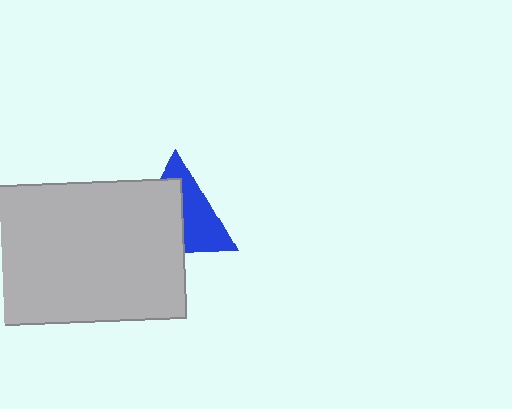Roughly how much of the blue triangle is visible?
About half of it is visible (roughly 47%).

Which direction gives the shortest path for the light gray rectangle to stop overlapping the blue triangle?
Moving toward the lower-left gives the shortest separation.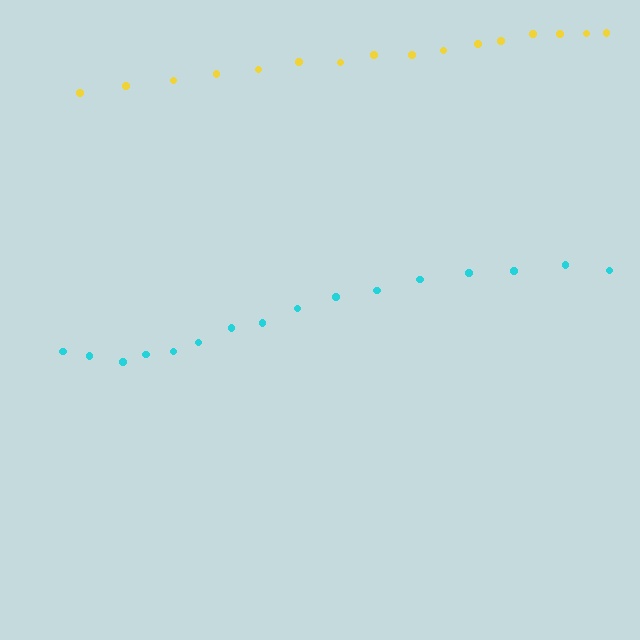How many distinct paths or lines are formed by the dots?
There are 2 distinct paths.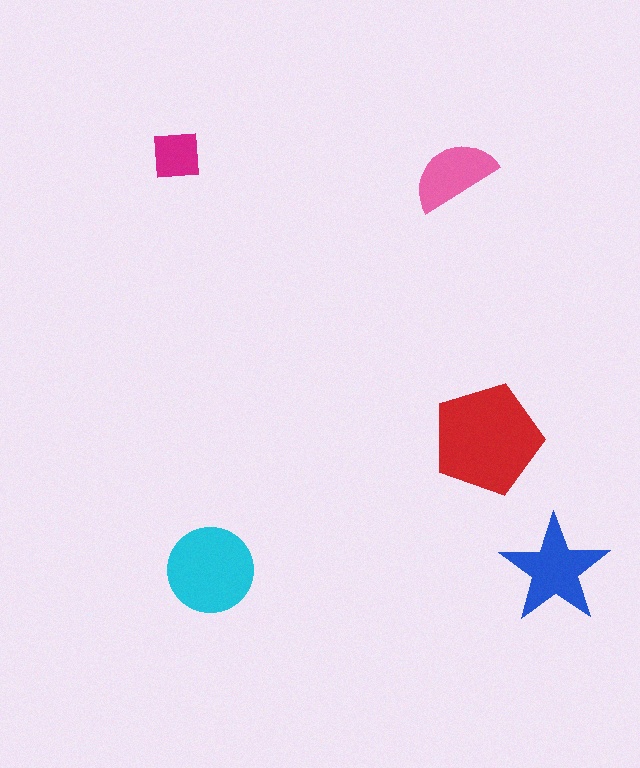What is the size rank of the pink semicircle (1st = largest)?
4th.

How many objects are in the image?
There are 5 objects in the image.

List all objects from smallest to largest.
The magenta square, the pink semicircle, the blue star, the cyan circle, the red pentagon.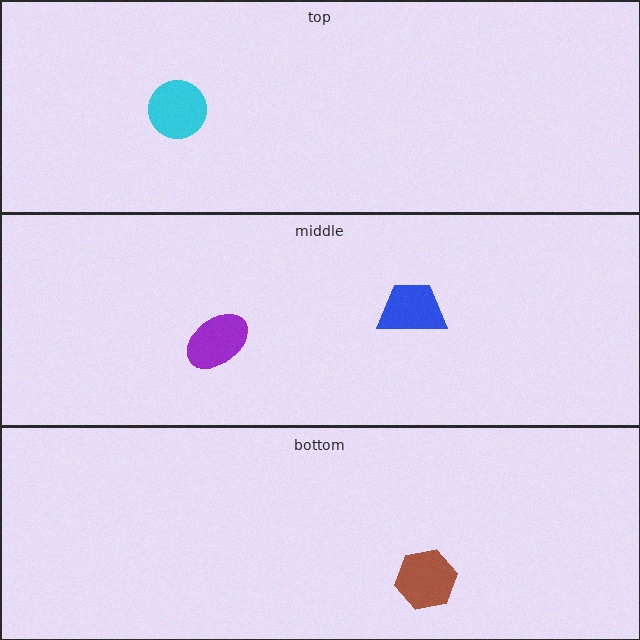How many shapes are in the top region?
1.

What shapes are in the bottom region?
The brown hexagon.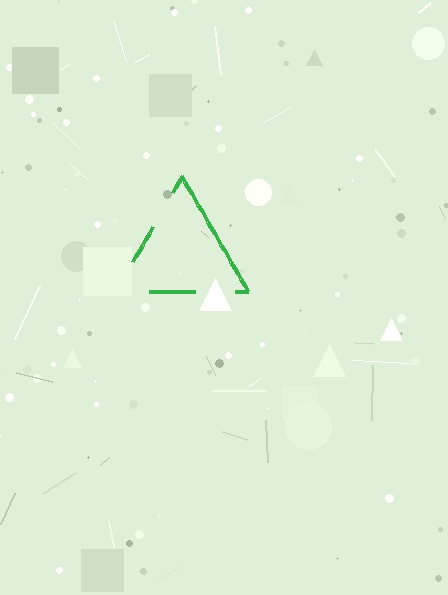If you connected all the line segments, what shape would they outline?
They would outline a triangle.